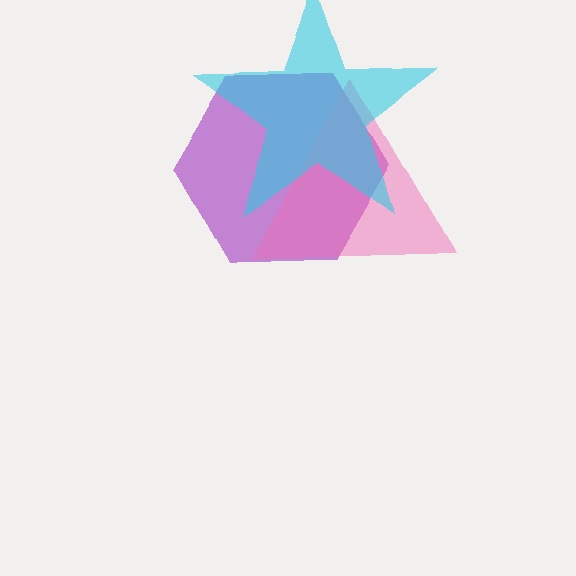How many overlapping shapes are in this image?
There are 3 overlapping shapes in the image.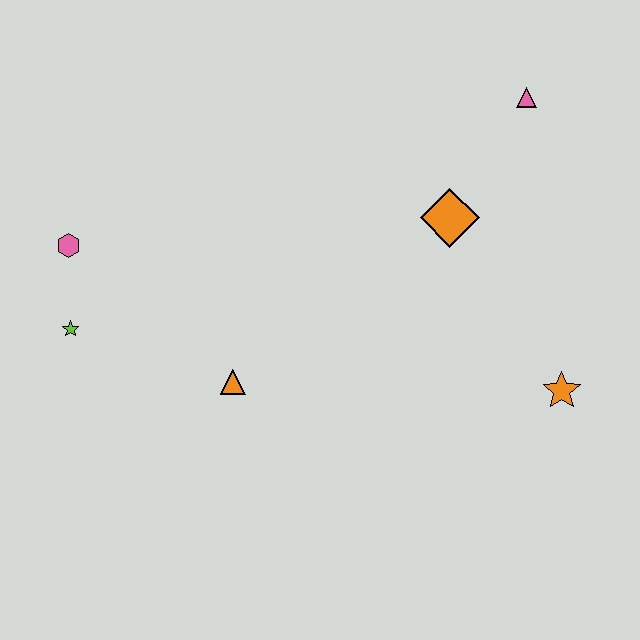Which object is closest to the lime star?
The pink hexagon is closest to the lime star.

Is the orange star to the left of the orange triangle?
No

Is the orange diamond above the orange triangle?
Yes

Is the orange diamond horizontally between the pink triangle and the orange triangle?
Yes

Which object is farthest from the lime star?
The pink triangle is farthest from the lime star.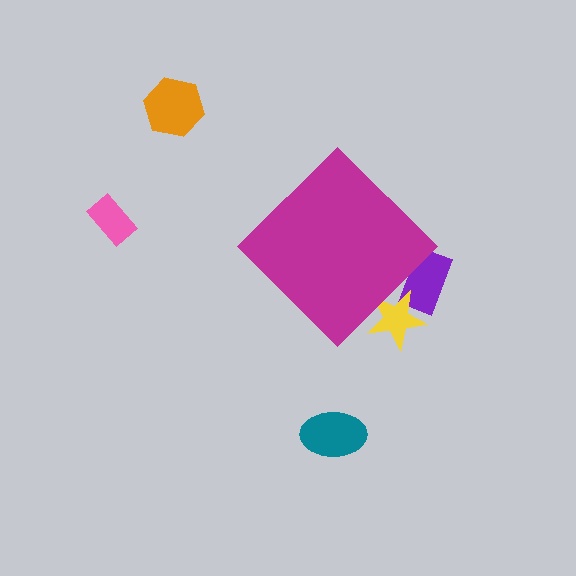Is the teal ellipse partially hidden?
No, the teal ellipse is fully visible.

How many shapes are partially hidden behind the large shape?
2 shapes are partially hidden.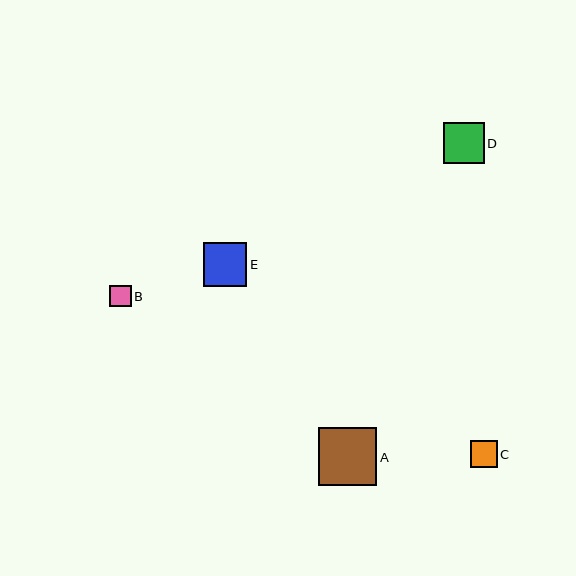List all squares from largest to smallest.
From largest to smallest: A, E, D, C, B.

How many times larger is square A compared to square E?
Square A is approximately 1.3 times the size of square E.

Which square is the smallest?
Square B is the smallest with a size of approximately 22 pixels.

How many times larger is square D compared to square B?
Square D is approximately 1.9 times the size of square B.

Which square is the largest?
Square A is the largest with a size of approximately 58 pixels.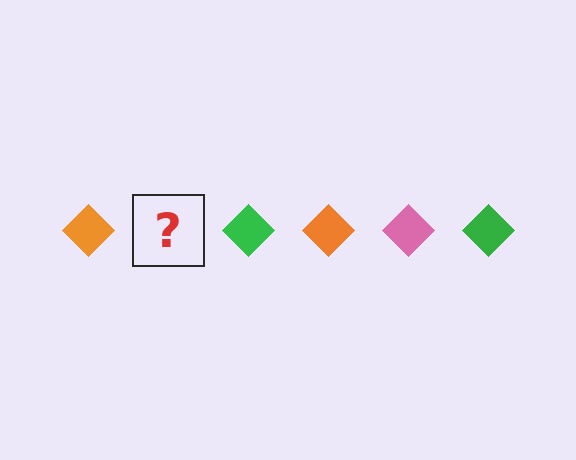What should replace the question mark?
The question mark should be replaced with a pink diamond.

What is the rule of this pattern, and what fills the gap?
The rule is that the pattern cycles through orange, pink, green diamonds. The gap should be filled with a pink diamond.